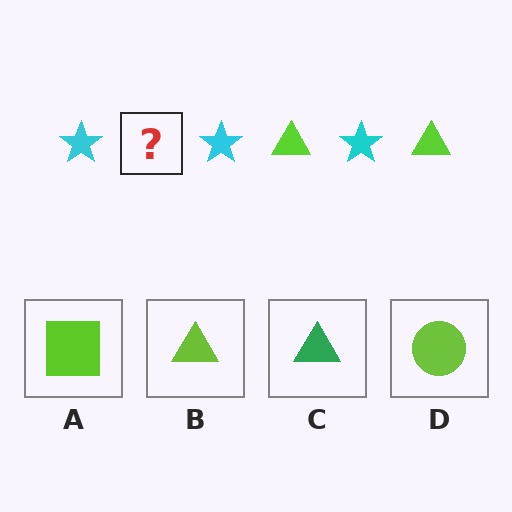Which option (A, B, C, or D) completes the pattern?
B.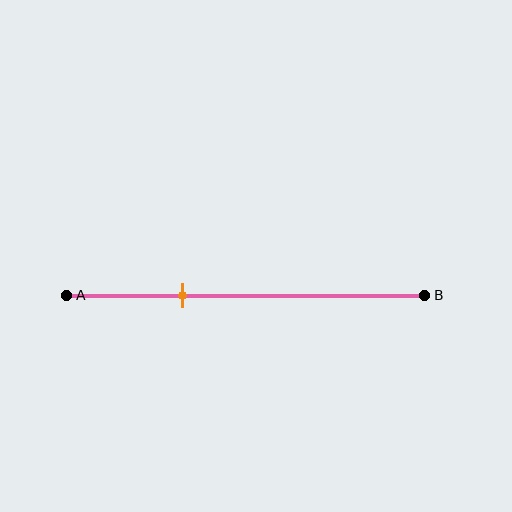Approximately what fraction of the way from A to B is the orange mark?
The orange mark is approximately 30% of the way from A to B.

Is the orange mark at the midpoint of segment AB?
No, the mark is at about 30% from A, not at the 50% midpoint.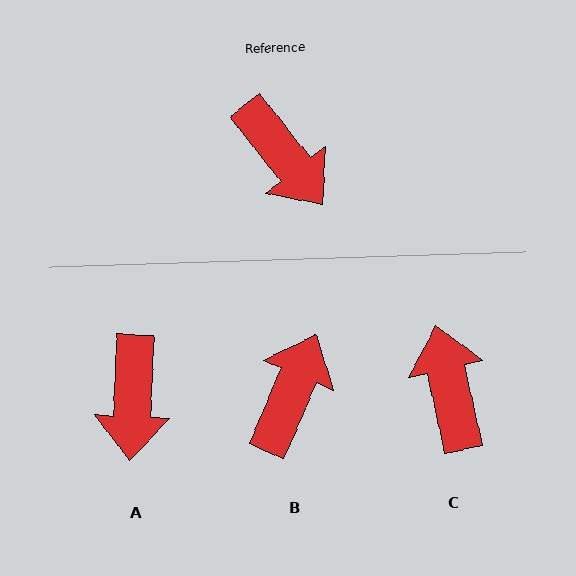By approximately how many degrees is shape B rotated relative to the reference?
Approximately 119 degrees counter-clockwise.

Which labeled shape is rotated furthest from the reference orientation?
C, about 154 degrees away.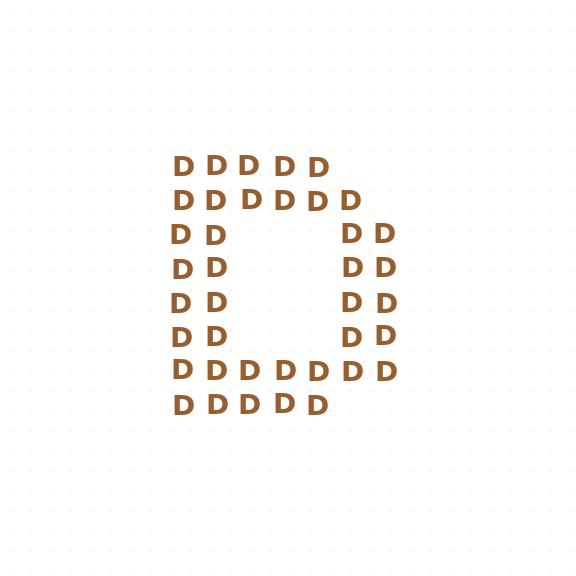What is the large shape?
The large shape is the letter D.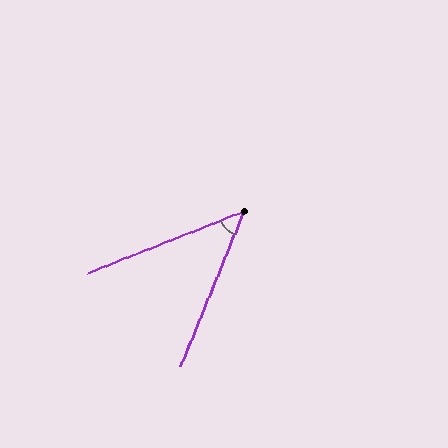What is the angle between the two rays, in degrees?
Approximately 46 degrees.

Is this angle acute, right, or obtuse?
It is acute.